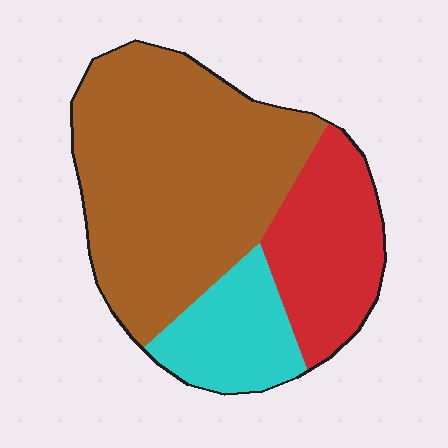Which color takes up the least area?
Cyan, at roughly 15%.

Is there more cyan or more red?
Red.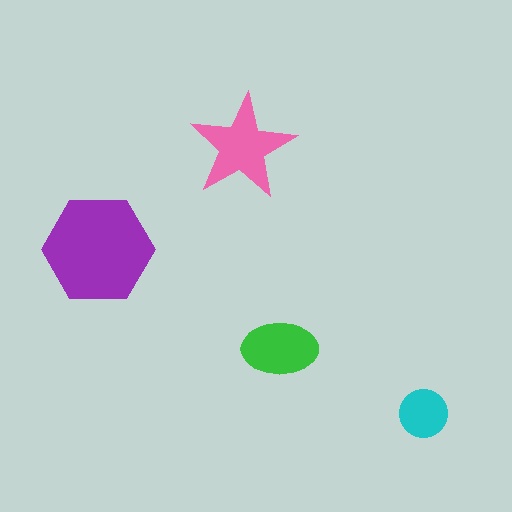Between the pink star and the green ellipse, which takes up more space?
The pink star.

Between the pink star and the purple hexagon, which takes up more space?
The purple hexagon.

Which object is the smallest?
The cyan circle.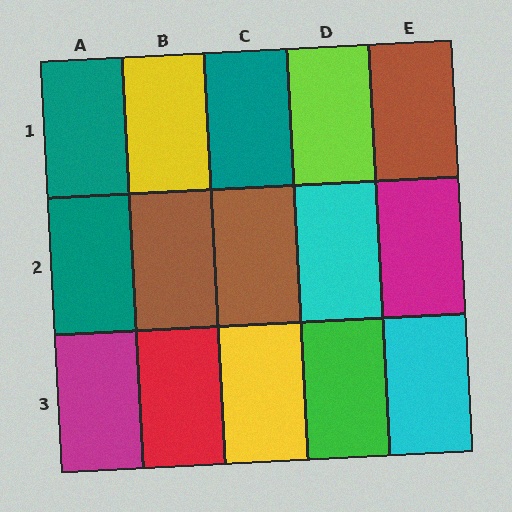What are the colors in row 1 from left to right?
Teal, yellow, teal, lime, brown.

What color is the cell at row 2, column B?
Brown.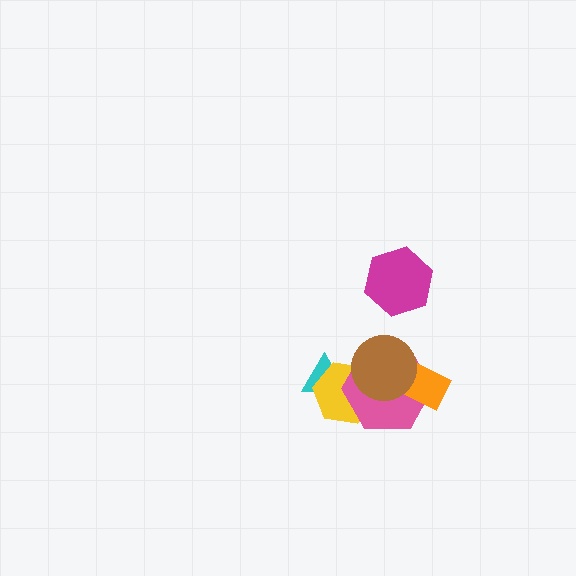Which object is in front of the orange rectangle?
The brown circle is in front of the orange rectangle.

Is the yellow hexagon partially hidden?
Yes, it is partially covered by another shape.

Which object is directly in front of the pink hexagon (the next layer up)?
The orange rectangle is directly in front of the pink hexagon.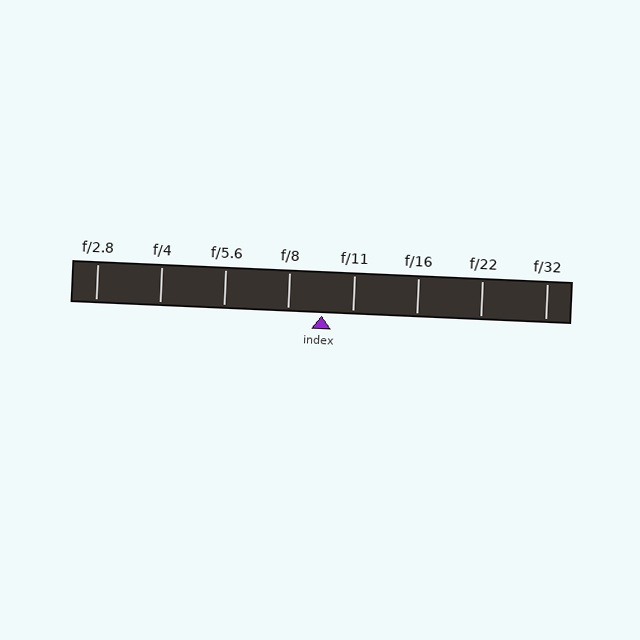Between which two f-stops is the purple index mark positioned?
The index mark is between f/8 and f/11.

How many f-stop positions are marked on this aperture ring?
There are 8 f-stop positions marked.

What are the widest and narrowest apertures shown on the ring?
The widest aperture shown is f/2.8 and the narrowest is f/32.